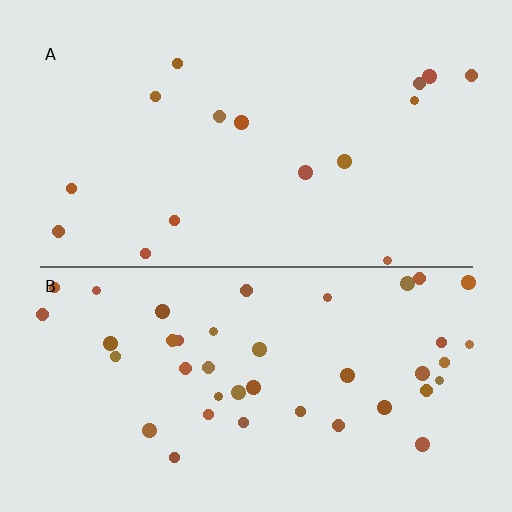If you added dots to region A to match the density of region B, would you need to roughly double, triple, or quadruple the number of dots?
Approximately triple.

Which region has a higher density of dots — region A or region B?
B (the bottom).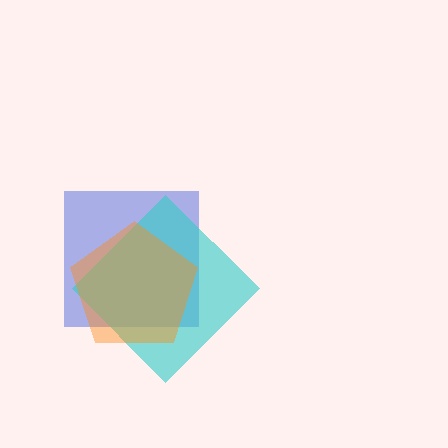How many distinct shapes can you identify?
There are 3 distinct shapes: a blue square, a cyan diamond, an orange pentagon.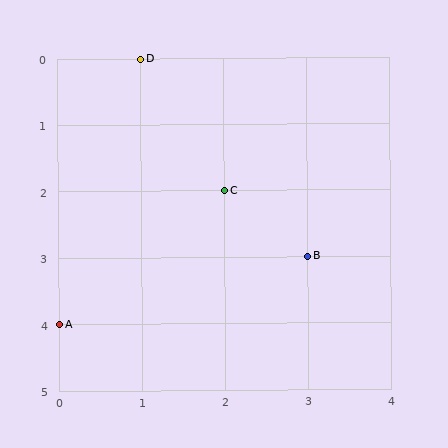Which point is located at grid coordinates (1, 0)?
Point D is at (1, 0).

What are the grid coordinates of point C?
Point C is at grid coordinates (2, 2).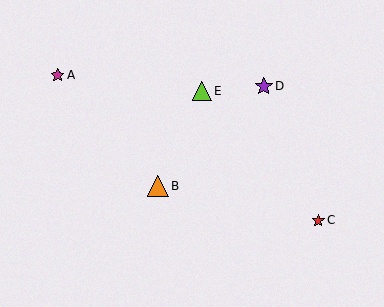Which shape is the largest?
The orange triangle (labeled B) is the largest.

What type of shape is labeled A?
Shape A is a magenta star.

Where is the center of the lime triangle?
The center of the lime triangle is at (202, 91).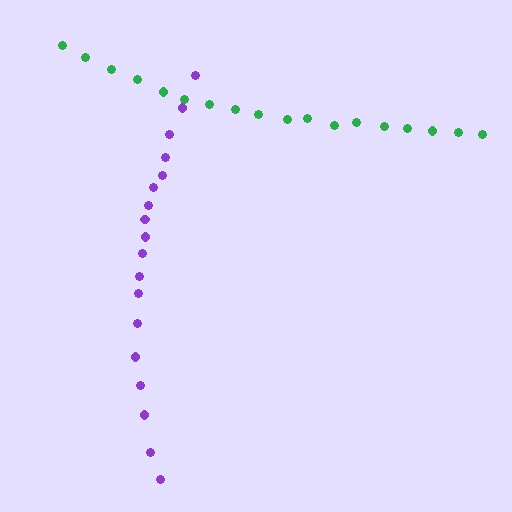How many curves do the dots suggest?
There are 2 distinct paths.